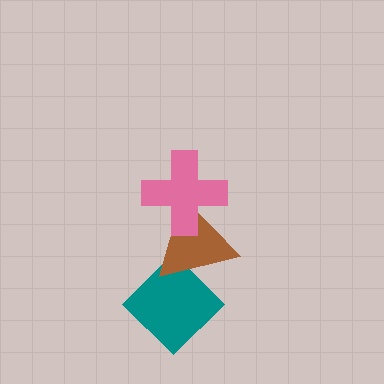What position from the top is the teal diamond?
The teal diamond is 3rd from the top.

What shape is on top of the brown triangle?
The pink cross is on top of the brown triangle.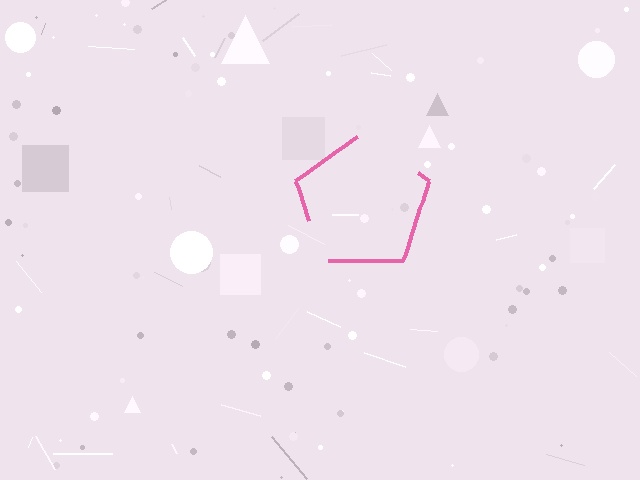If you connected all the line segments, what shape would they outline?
They would outline a pentagon.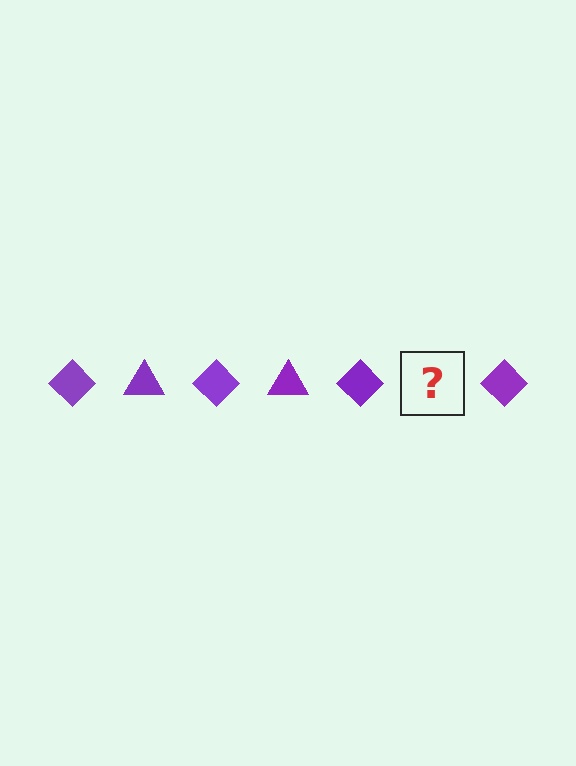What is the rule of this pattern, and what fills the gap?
The rule is that the pattern cycles through diamond, triangle shapes in purple. The gap should be filled with a purple triangle.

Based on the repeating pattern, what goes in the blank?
The blank should be a purple triangle.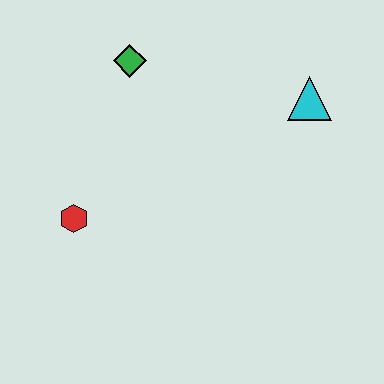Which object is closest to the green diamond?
The red hexagon is closest to the green diamond.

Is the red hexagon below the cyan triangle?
Yes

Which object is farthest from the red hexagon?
The cyan triangle is farthest from the red hexagon.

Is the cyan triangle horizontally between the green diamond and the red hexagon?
No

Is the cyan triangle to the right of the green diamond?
Yes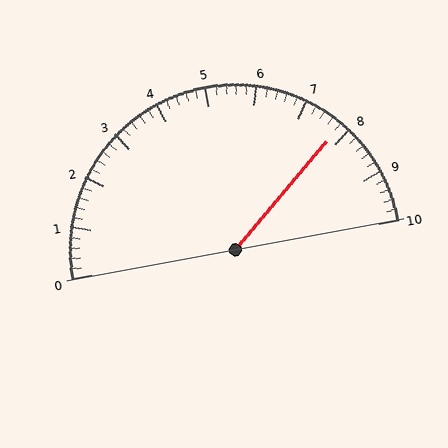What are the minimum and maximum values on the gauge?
The gauge ranges from 0 to 10.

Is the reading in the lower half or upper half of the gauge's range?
The reading is in the upper half of the range (0 to 10).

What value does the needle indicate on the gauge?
The needle indicates approximately 7.8.